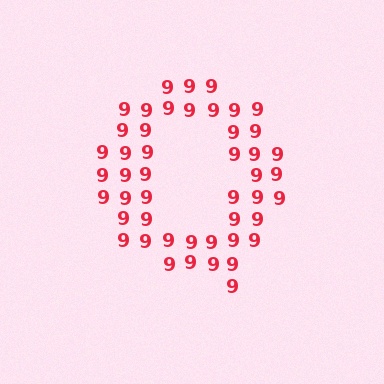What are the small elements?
The small elements are digit 9's.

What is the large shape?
The large shape is the letter Q.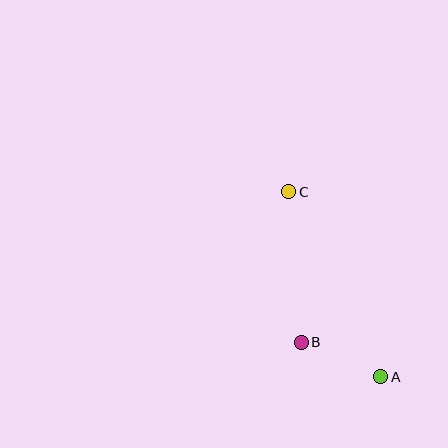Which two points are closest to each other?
Points A and B are closest to each other.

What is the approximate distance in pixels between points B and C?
The distance between B and C is approximately 151 pixels.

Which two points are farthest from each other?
Points A and C are farthest from each other.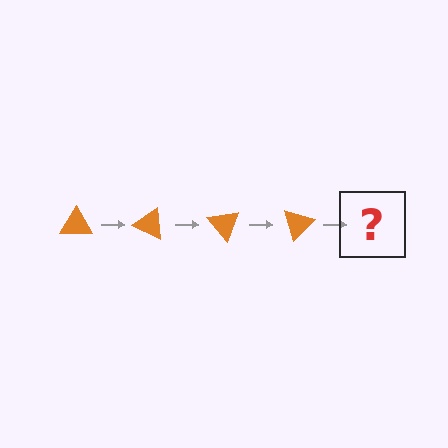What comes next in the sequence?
The next element should be an orange triangle rotated 100 degrees.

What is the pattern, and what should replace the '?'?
The pattern is that the triangle rotates 25 degrees each step. The '?' should be an orange triangle rotated 100 degrees.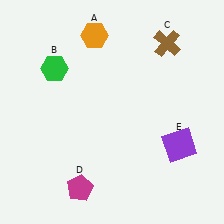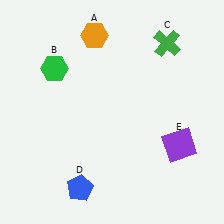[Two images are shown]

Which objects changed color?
C changed from brown to green. D changed from magenta to blue.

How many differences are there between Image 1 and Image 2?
There are 2 differences between the two images.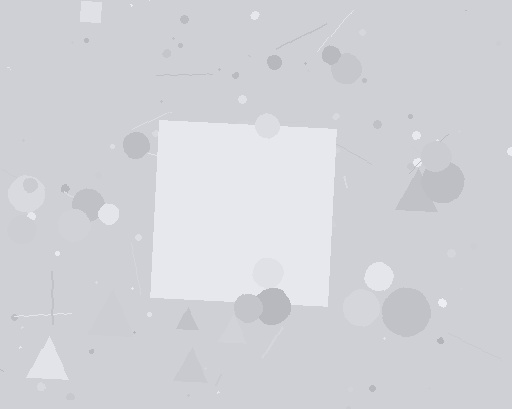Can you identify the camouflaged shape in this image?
The camouflaged shape is a square.